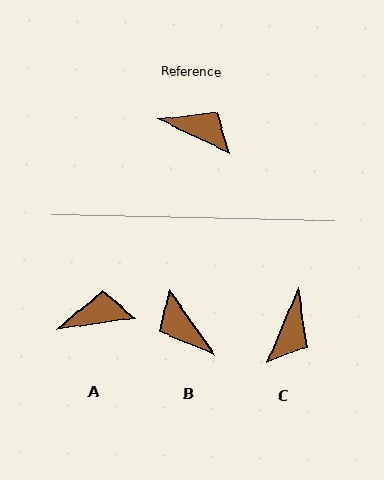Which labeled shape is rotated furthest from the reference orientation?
B, about 151 degrees away.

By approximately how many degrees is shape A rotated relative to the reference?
Approximately 34 degrees counter-clockwise.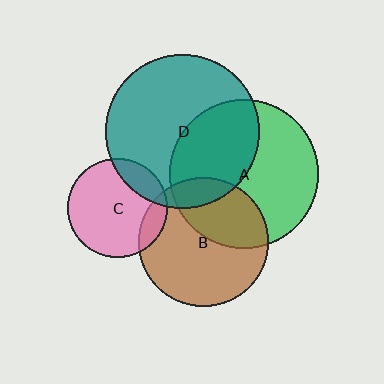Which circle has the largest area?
Circle D (teal).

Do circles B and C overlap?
Yes.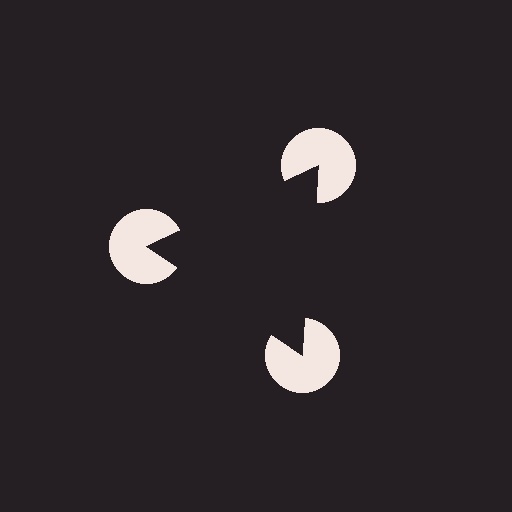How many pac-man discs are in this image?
There are 3 — one at each vertex of the illusory triangle.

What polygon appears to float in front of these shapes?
An illusory triangle — its edges are inferred from the aligned wedge cuts in the pac-man discs, not physically drawn.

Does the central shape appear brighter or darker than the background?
It typically appears slightly darker than the background, even though no actual brightness change is drawn.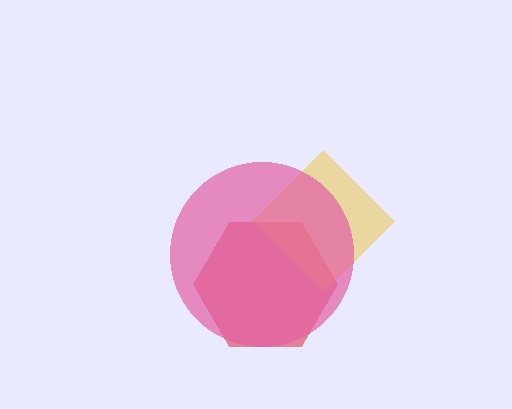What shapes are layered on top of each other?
The layered shapes are: a red hexagon, a yellow diamond, a pink circle.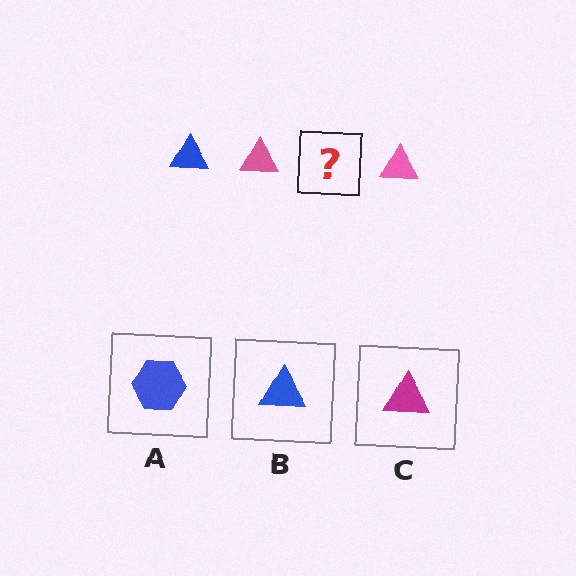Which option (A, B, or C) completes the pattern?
B.